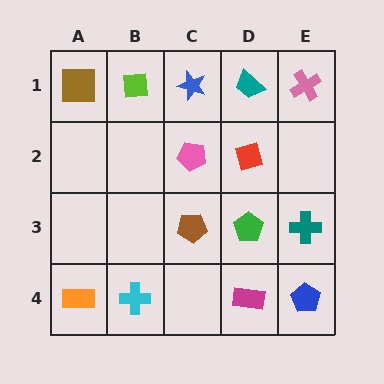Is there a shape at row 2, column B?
No, that cell is empty.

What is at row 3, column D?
A green pentagon.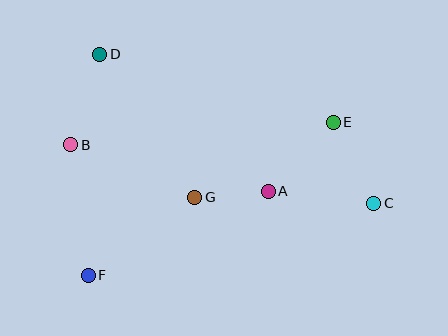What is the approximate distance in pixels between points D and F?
The distance between D and F is approximately 222 pixels.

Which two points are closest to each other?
Points A and G are closest to each other.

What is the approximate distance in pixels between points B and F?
The distance between B and F is approximately 132 pixels.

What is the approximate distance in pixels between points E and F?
The distance between E and F is approximately 289 pixels.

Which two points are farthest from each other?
Points C and D are farthest from each other.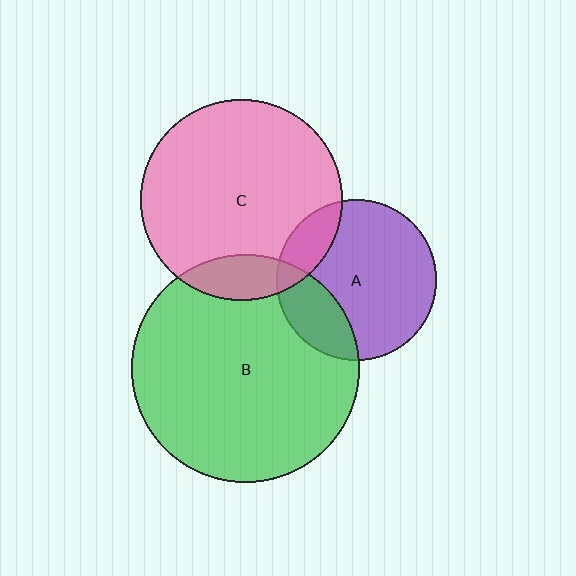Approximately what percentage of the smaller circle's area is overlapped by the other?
Approximately 15%.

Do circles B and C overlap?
Yes.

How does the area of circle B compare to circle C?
Approximately 1.3 times.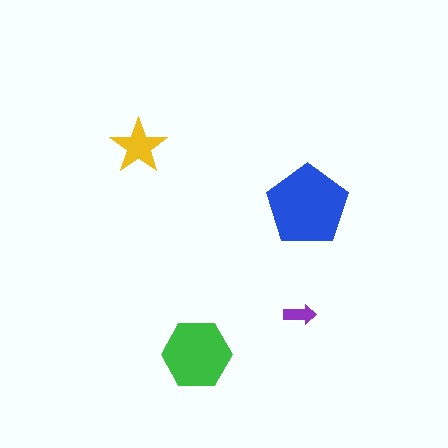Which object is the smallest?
The purple arrow.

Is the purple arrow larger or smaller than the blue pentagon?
Smaller.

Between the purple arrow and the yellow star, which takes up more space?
The yellow star.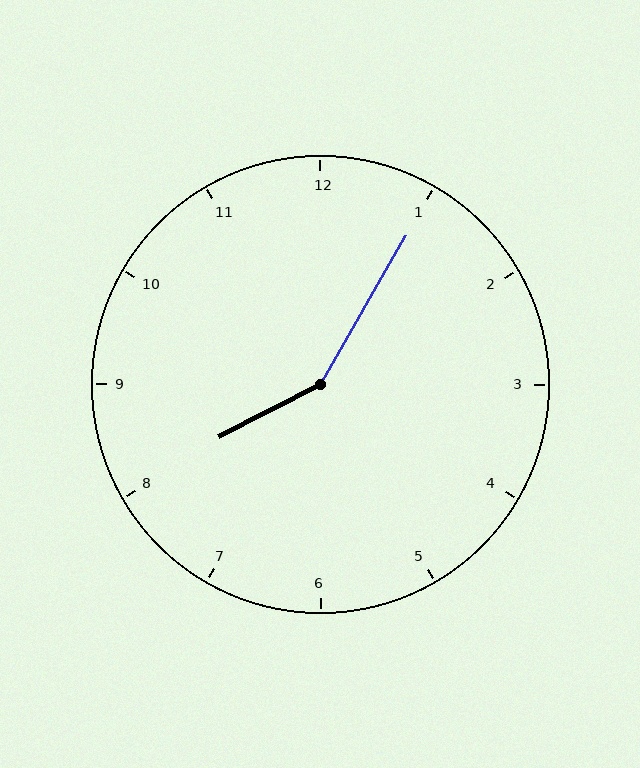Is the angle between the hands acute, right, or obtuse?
It is obtuse.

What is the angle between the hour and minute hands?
Approximately 148 degrees.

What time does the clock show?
8:05.